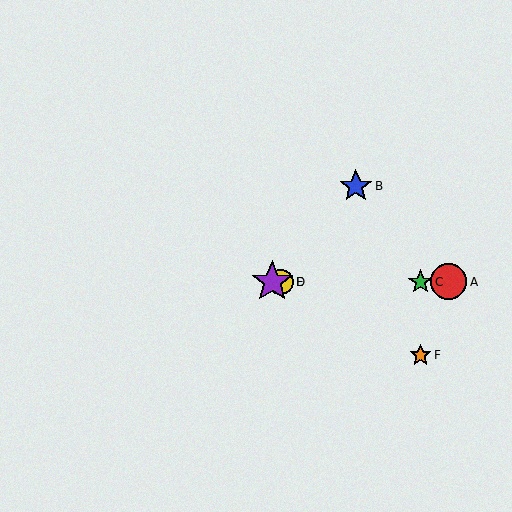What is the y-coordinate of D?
Object D is at y≈282.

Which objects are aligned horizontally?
Objects A, C, D, E are aligned horizontally.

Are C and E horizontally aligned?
Yes, both are at y≈282.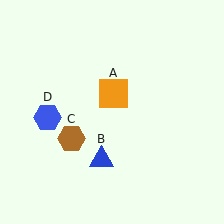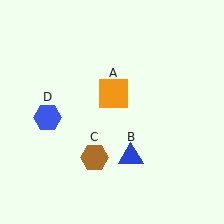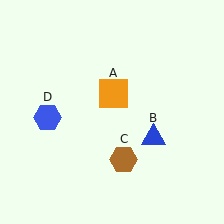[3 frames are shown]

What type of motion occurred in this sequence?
The blue triangle (object B), brown hexagon (object C) rotated counterclockwise around the center of the scene.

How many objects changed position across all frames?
2 objects changed position: blue triangle (object B), brown hexagon (object C).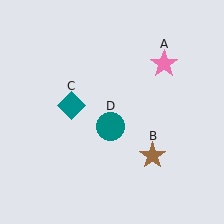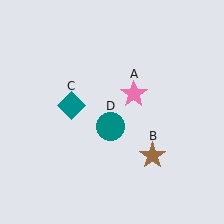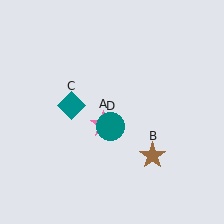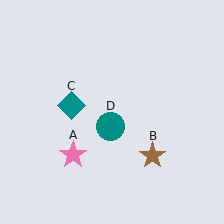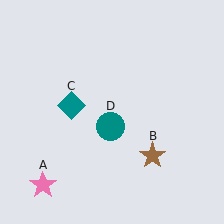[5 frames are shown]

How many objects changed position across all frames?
1 object changed position: pink star (object A).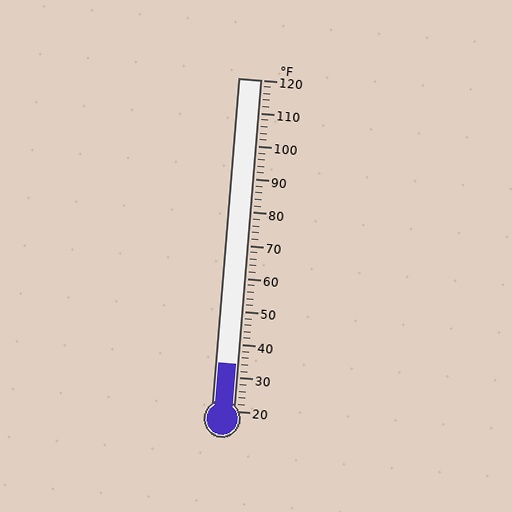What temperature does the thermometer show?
The thermometer shows approximately 34°F.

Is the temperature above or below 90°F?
The temperature is below 90°F.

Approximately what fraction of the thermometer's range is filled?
The thermometer is filled to approximately 15% of its range.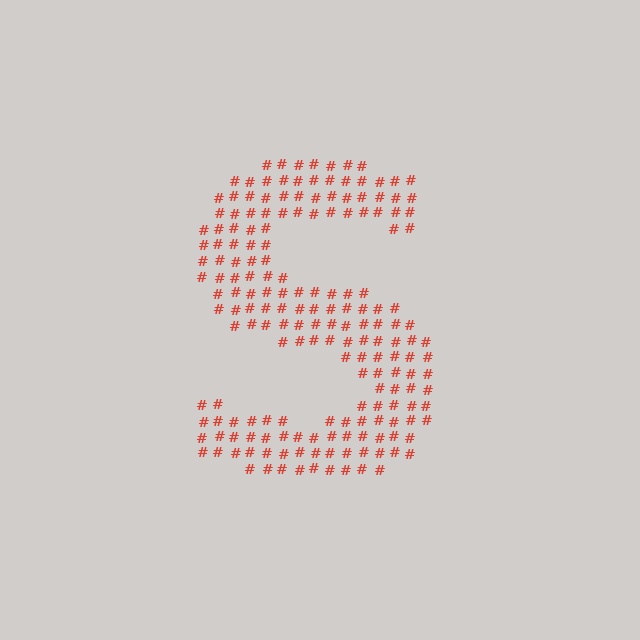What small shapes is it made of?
It is made of small hash symbols.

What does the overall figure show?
The overall figure shows the letter S.